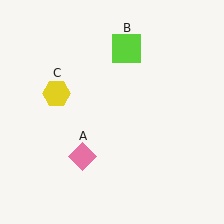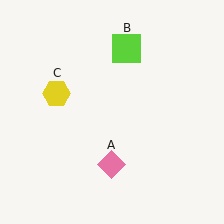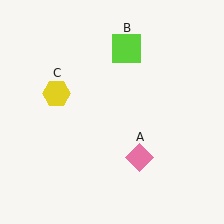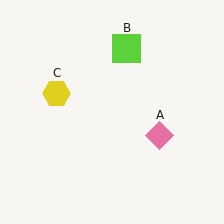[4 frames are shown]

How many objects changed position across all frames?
1 object changed position: pink diamond (object A).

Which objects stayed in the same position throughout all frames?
Lime square (object B) and yellow hexagon (object C) remained stationary.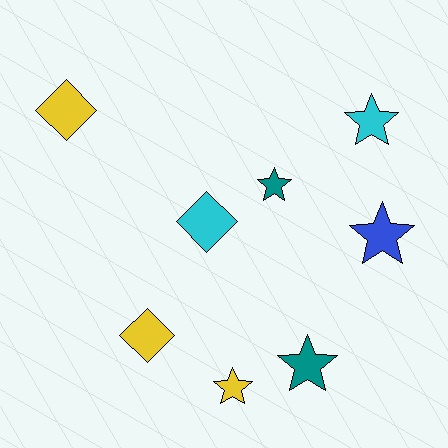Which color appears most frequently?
Yellow, with 3 objects.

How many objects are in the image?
There are 8 objects.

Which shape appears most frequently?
Star, with 5 objects.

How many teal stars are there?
There are 2 teal stars.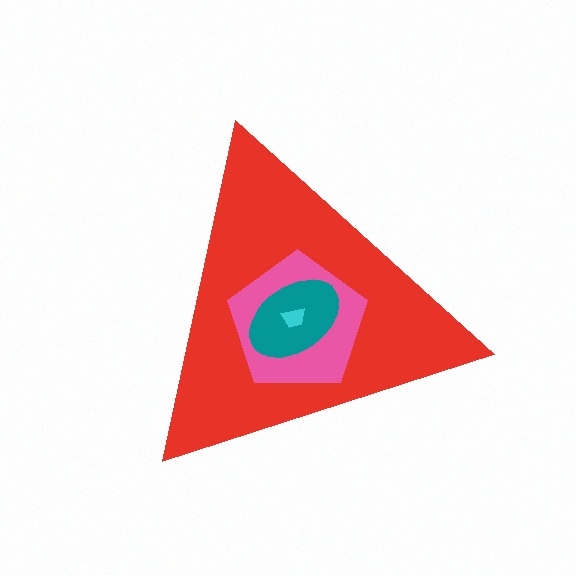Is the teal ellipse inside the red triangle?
Yes.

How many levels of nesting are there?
4.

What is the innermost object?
The cyan trapezoid.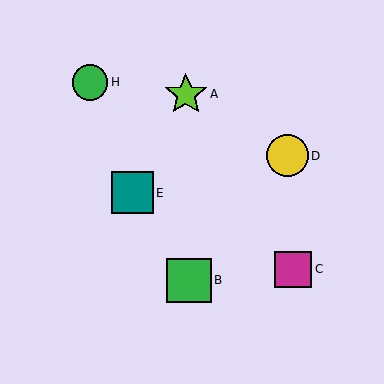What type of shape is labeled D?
Shape D is a yellow circle.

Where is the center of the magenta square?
The center of the magenta square is at (293, 270).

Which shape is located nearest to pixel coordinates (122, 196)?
The teal square (labeled E) at (132, 193) is nearest to that location.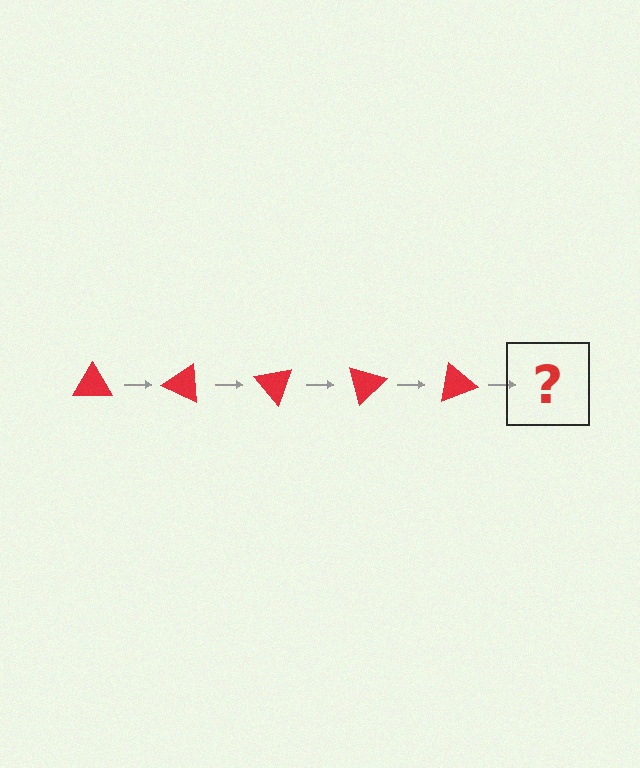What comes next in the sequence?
The next element should be a red triangle rotated 125 degrees.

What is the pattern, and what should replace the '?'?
The pattern is that the triangle rotates 25 degrees each step. The '?' should be a red triangle rotated 125 degrees.